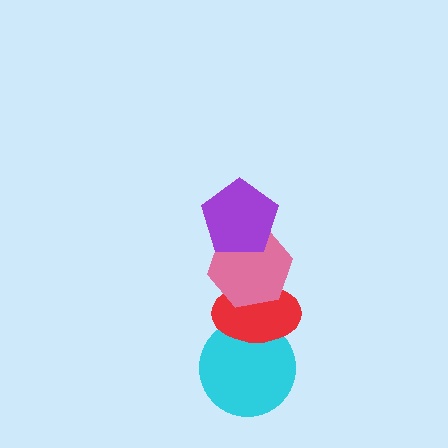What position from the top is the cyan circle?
The cyan circle is 4th from the top.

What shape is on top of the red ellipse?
The pink hexagon is on top of the red ellipse.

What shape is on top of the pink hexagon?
The purple pentagon is on top of the pink hexagon.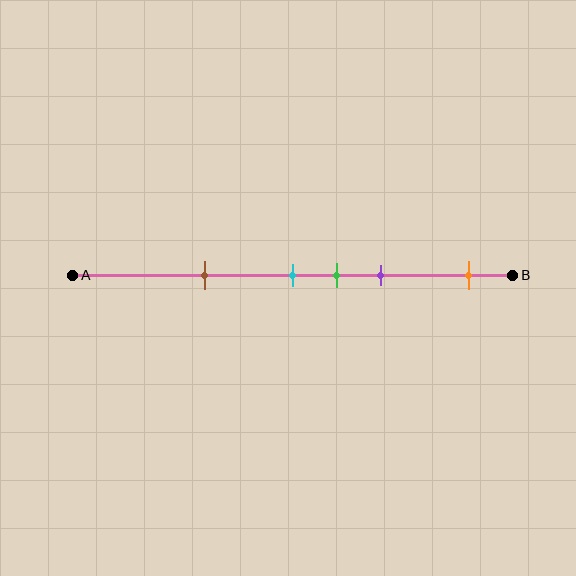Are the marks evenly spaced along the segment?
No, the marks are not evenly spaced.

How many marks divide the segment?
There are 5 marks dividing the segment.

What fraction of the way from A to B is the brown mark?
The brown mark is approximately 30% (0.3) of the way from A to B.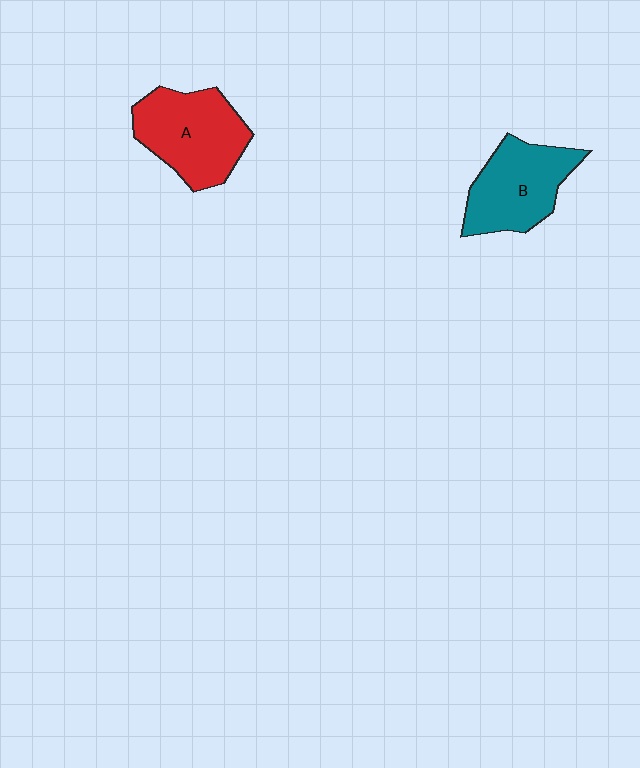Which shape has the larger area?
Shape A (red).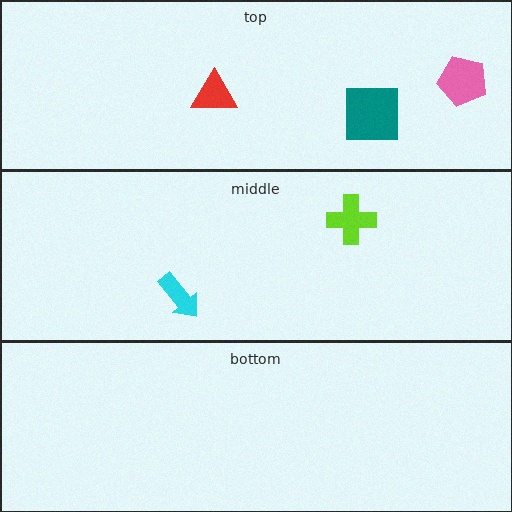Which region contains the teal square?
The top region.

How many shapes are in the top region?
3.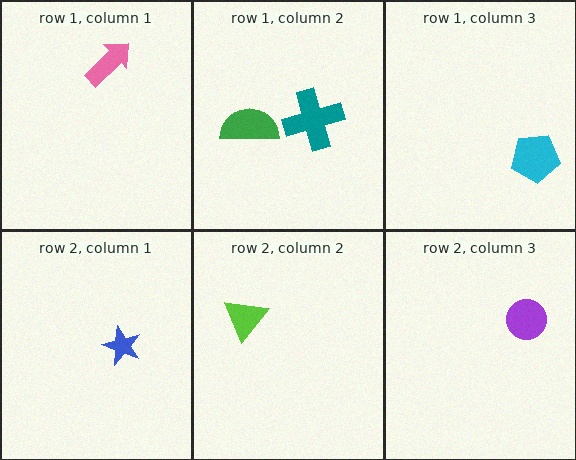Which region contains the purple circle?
The row 2, column 3 region.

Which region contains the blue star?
The row 2, column 1 region.